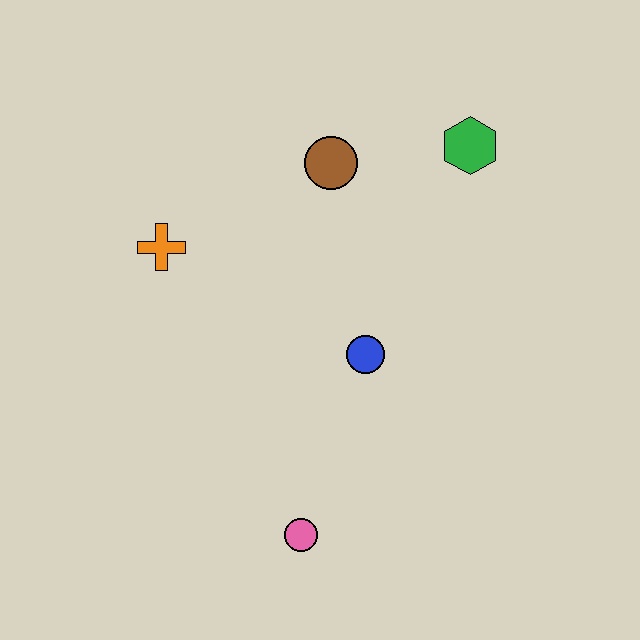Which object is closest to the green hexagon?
The brown circle is closest to the green hexagon.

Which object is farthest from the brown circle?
The pink circle is farthest from the brown circle.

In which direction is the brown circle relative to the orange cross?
The brown circle is to the right of the orange cross.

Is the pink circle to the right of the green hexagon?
No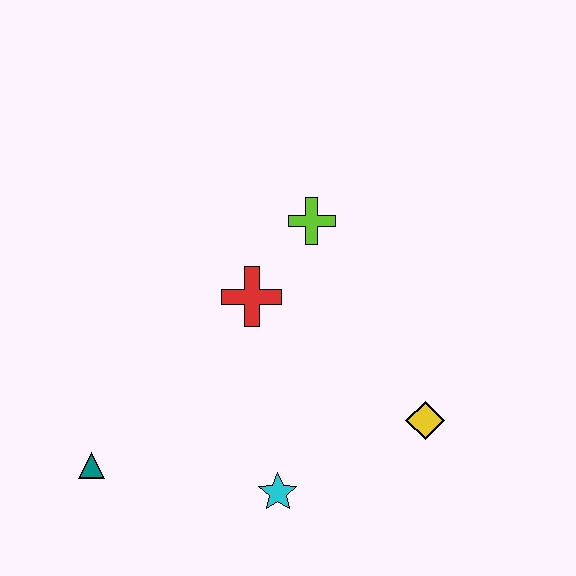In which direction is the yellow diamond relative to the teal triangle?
The yellow diamond is to the right of the teal triangle.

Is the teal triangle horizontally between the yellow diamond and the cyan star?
No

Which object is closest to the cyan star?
The yellow diamond is closest to the cyan star.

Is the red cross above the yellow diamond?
Yes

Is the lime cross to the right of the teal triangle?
Yes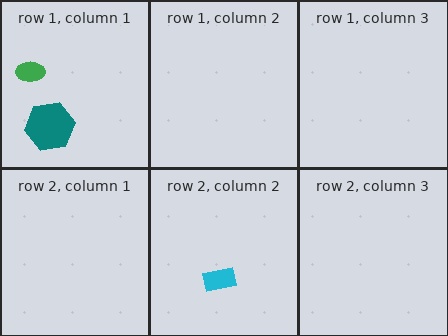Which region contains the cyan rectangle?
The row 2, column 2 region.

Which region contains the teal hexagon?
The row 1, column 1 region.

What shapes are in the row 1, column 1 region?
The teal hexagon, the green ellipse.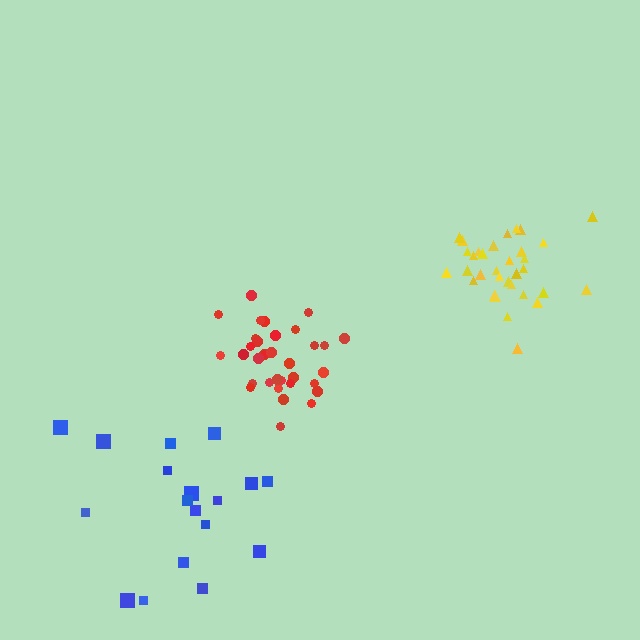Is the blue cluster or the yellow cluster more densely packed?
Yellow.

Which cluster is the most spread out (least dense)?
Blue.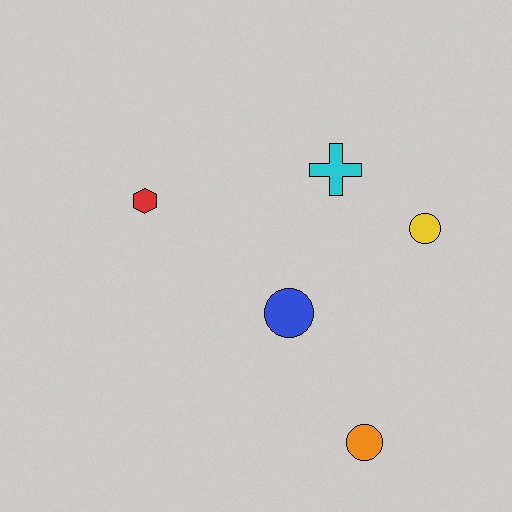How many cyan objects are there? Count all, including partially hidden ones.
There is 1 cyan object.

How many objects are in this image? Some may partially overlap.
There are 5 objects.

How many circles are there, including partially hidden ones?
There are 3 circles.